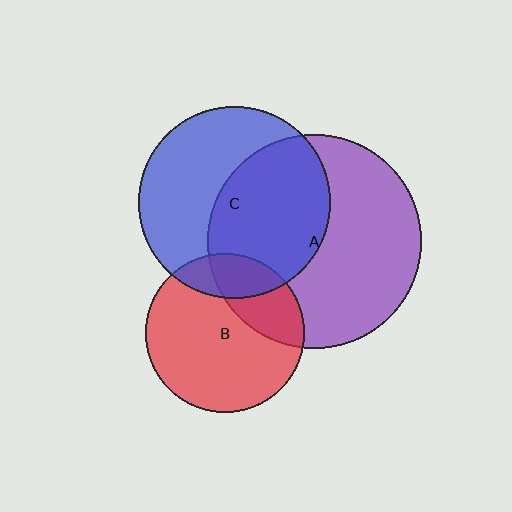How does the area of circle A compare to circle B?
Approximately 1.8 times.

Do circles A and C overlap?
Yes.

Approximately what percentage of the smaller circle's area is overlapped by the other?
Approximately 50%.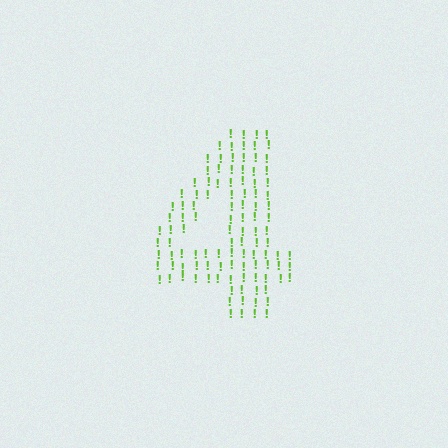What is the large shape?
The large shape is the digit 4.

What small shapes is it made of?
It is made of small exclamation marks.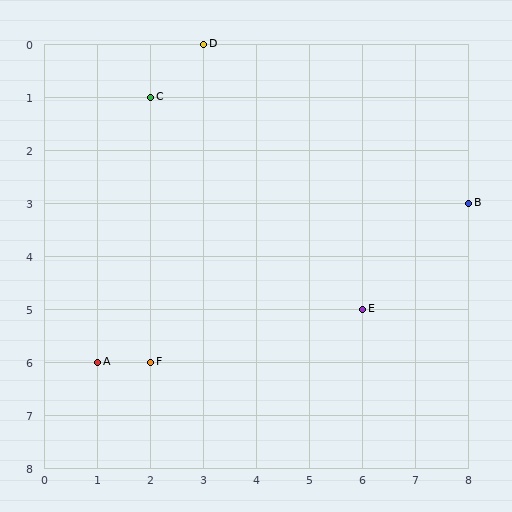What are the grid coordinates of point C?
Point C is at grid coordinates (2, 1).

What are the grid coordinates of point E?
Point E is at grid coordinates (6, 5).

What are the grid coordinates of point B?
Point B is at grid coordinates (8, 3).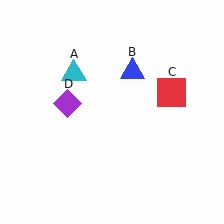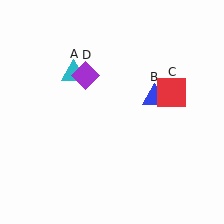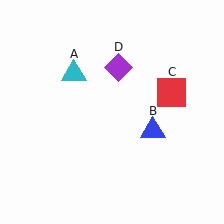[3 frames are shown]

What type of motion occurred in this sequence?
The blue triangle (object B), purple diamond (object D) rotated clockwise around the center of the scene.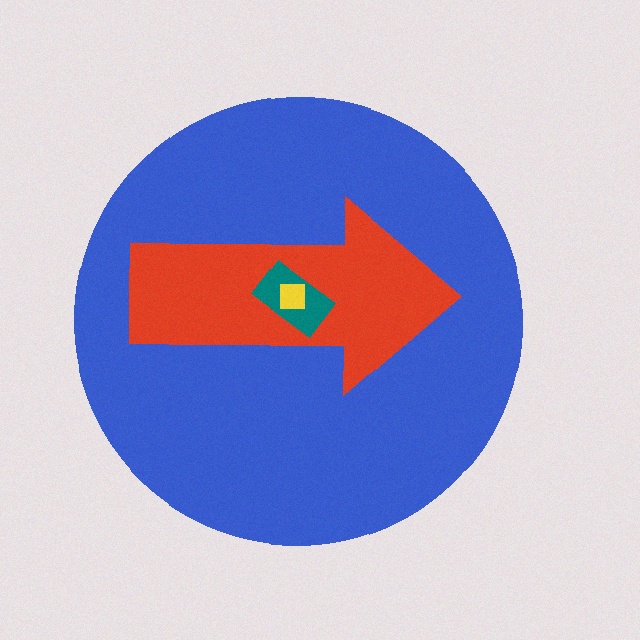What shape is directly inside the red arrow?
The teal rectangle.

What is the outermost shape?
The blue circle.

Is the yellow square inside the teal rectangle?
Yes.